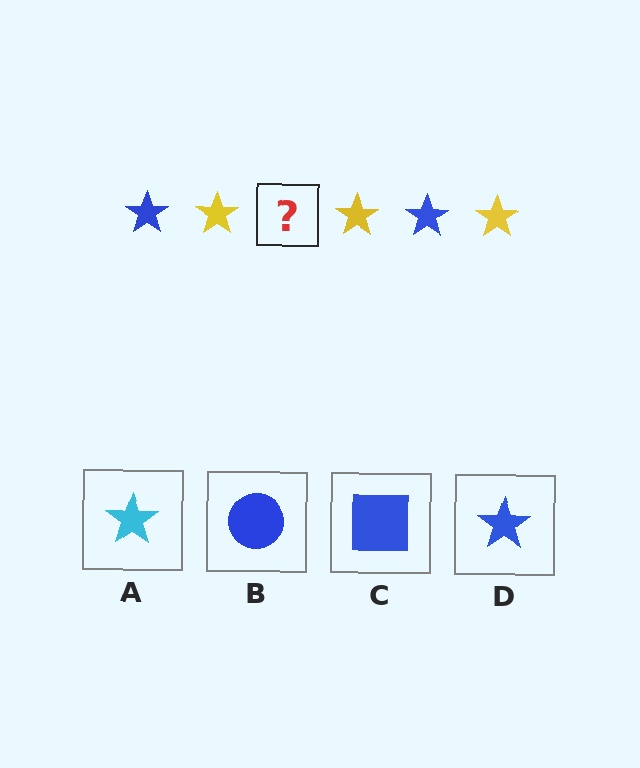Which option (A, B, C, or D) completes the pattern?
D.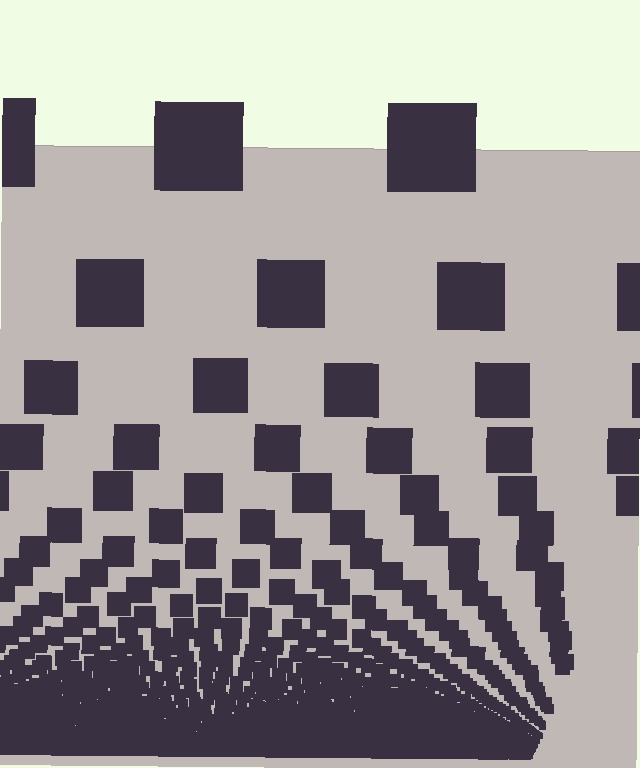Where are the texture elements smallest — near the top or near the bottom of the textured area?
Near the bottom.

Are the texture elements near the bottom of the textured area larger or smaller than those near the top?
Smaller. The gradient is inverted — elements near the bottom are smaller and denser.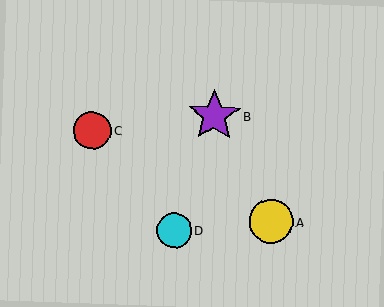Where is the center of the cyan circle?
The center of the cyan circle is at (174, 230).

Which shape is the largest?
The purple star (labeled B) is the largest.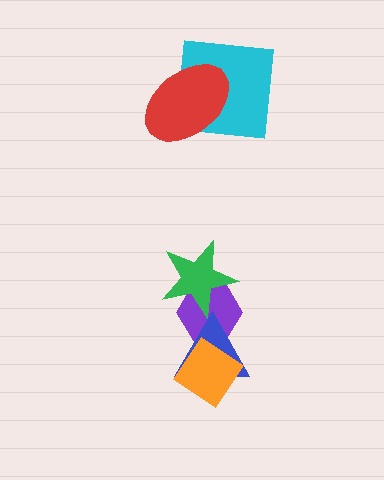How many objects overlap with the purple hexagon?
2 objects overlap with the purple hexagon.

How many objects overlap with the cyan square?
1 object overlaps with the cyan square.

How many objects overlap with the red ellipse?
1 object overlaps with the red ellipse.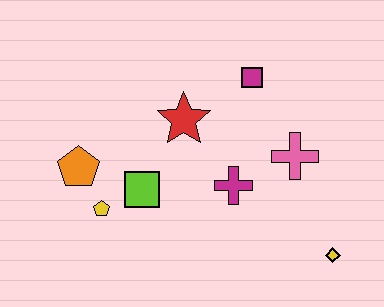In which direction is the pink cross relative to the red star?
The pink cross is to the right of the red star.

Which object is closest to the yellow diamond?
The pink cross is closest to the yellow diamond.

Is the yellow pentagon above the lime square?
No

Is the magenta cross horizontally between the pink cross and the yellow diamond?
No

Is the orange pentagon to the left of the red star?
Yes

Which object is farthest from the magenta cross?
The orange pentagon is farthest from the magenta cross.